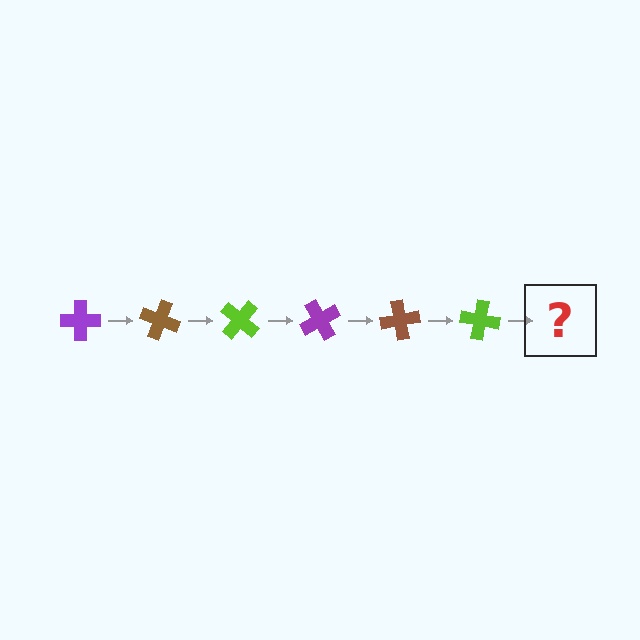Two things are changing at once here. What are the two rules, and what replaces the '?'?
The two rules are that it rotates 20 degrees each step and the color cycles through purple, brown, and lime. The '?' should be a purple cross, rotated 120 degrees from the start.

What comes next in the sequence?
The next element should be a purple cross, rotated 120 degrees from the start.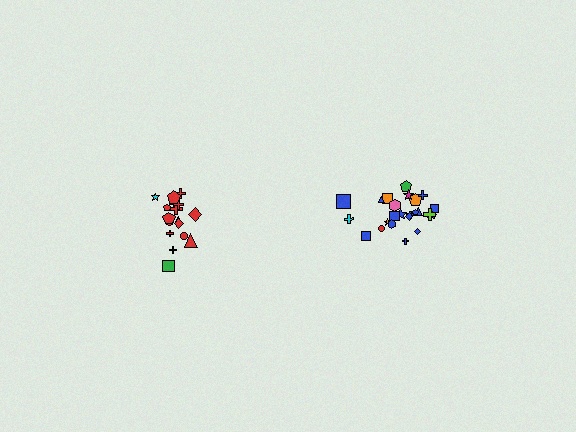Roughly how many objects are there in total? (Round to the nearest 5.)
Roughly 45 objects in total.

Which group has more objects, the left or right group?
The right group.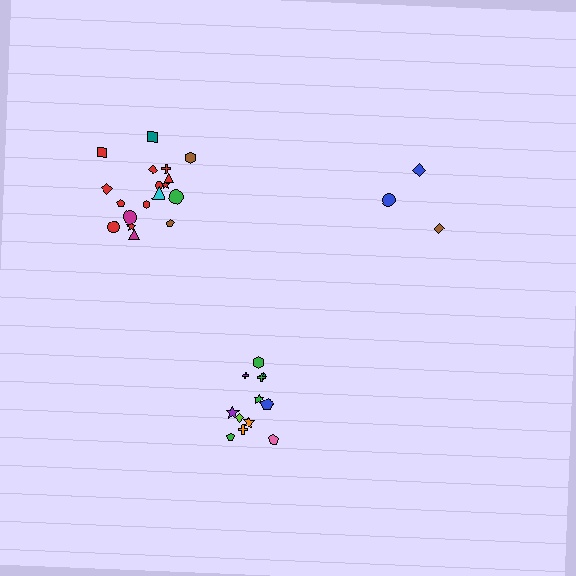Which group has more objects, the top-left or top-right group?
The top-left group.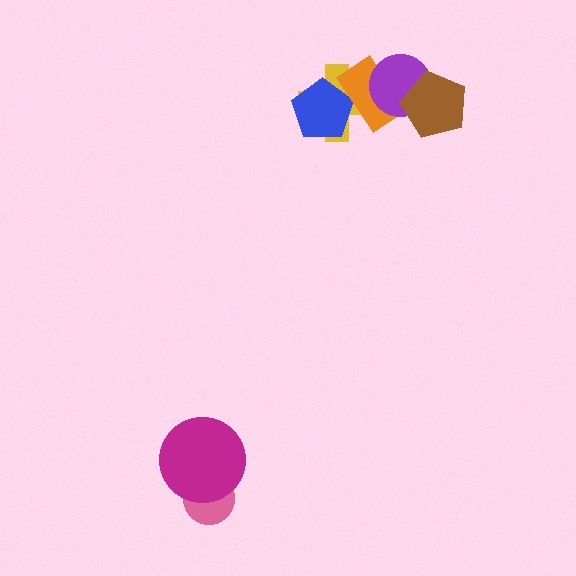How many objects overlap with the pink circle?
1 object overlaps with the pink circle.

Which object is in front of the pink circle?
The magenta circle is in front of the pink circle.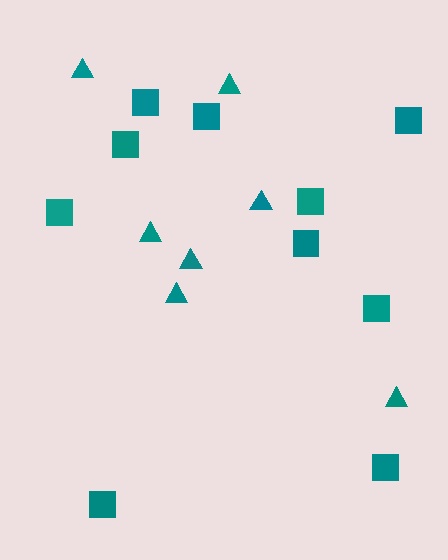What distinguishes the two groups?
There are 2 groups: one group of triangles (7) and one group of squares (10).